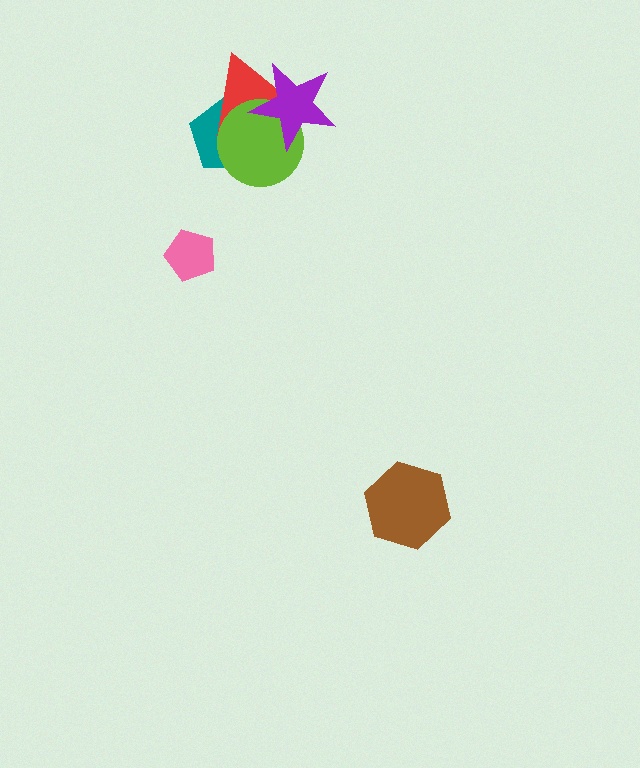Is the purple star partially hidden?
No, no other shape covers it.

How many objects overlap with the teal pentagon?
3 objects overlap with the teal pentagon.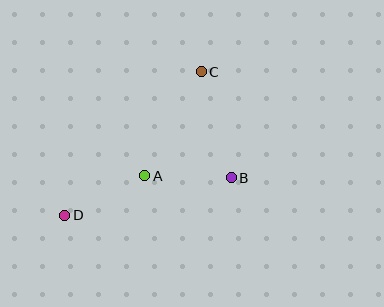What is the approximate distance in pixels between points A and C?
The distance between A and C is approximately 118 pixels.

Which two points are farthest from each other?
Points C and D are farthest from each other.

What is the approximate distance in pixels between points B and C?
The distance between B and C is approximately 110 pixels.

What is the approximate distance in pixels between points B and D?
The distance between B and D is approximately 171 pixels.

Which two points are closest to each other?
Points A and B are closest to each other.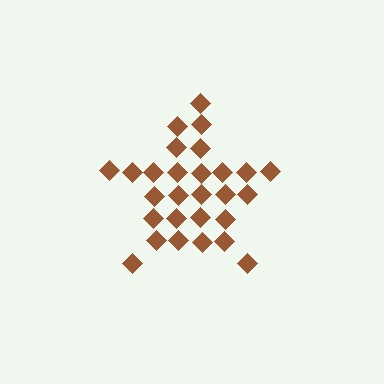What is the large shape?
The large shape is a star.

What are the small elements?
The small elements are diamonds.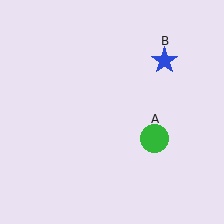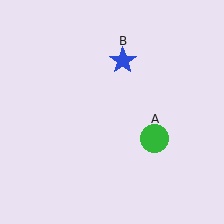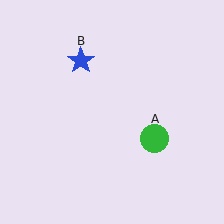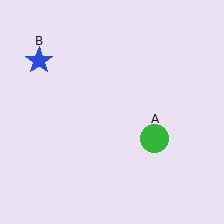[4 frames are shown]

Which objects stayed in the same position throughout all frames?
Green circle (object A) remained stationary.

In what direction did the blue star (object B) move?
The blue star (object B) moved left.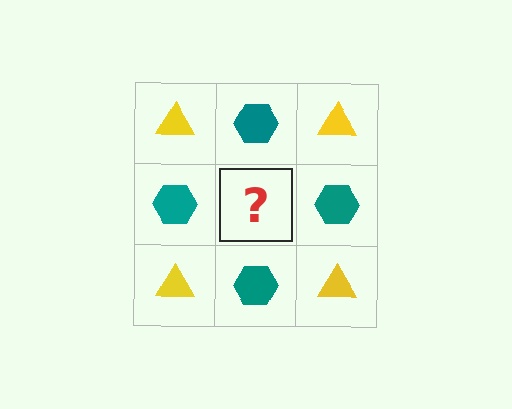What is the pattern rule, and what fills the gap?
The rule is that it alternates yellow triangle and teal hexagon in a checkerboard pattern. The gap should be filled with a yellow triangle.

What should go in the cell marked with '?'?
The missing cell should contain a yellow triangle.